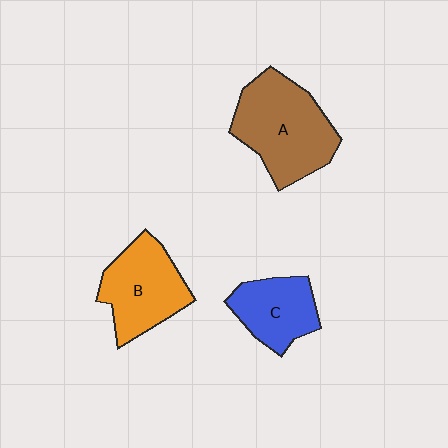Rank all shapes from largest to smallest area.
From largest to smallest: A (brown), B (orange), C (blue).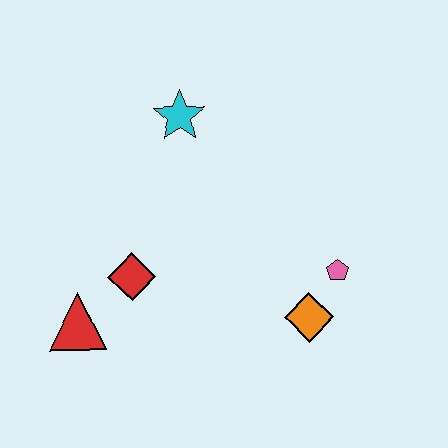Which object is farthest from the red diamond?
The pink pentagon is farthest from the red diamond.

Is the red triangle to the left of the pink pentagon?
Yes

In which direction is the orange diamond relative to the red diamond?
The orange diamond is to the right of the red diamond.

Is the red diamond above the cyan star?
No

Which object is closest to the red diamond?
The red triangle is closest to the red diamond.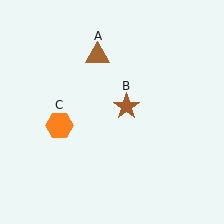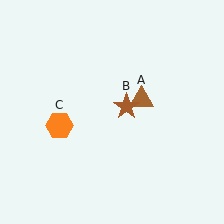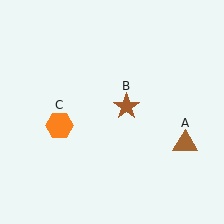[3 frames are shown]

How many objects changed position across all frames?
1 object changed position: brown triangle (object A).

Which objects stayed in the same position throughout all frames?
Brown star (object B) and orange hexagon (object C) remained stationary.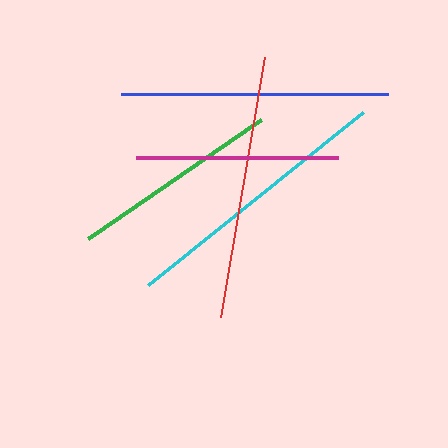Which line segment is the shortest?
The magenta line is the shortest at approximately 202 pixels.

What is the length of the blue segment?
The blue segment is approximately 267 pixels long.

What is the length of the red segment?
The red segment is approximately 264 pixels long.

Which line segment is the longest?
The cyan line is the longest at approximately 276 pixels.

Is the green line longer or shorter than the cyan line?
The cyan line is longer than the green line.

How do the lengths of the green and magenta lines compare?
The green and magenta lines are approximately the same length.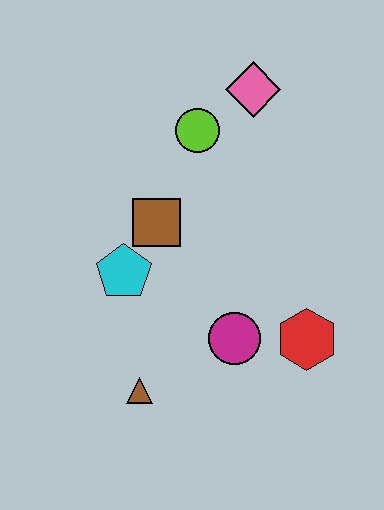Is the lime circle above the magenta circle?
Yes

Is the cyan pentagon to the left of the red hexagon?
Yes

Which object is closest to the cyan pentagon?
The brown square is closest to the cyan pentagon.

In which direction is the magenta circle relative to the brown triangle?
The magenta circle is to the right of the brown triangle.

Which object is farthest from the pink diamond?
The brown triangle is farthest from the pink diamond.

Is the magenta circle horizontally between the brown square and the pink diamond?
Yes